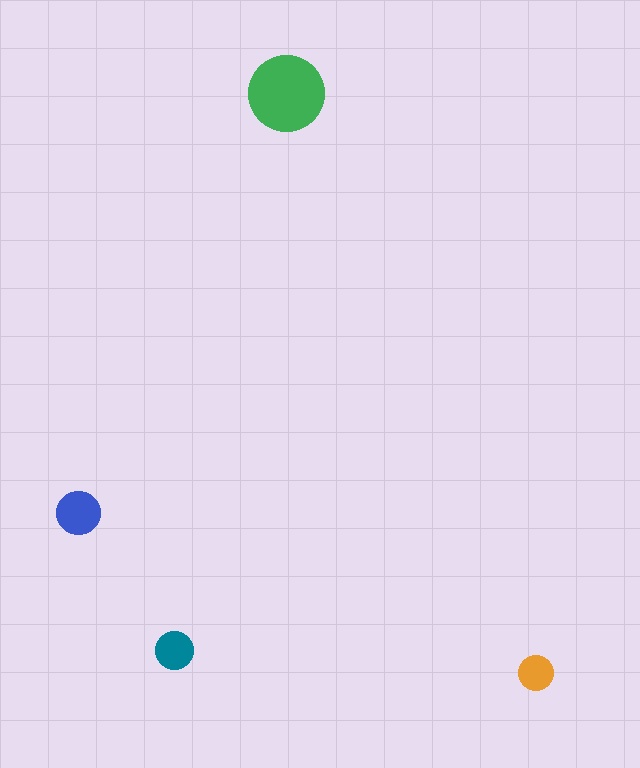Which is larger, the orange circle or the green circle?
The green one.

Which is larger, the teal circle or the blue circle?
The blue one.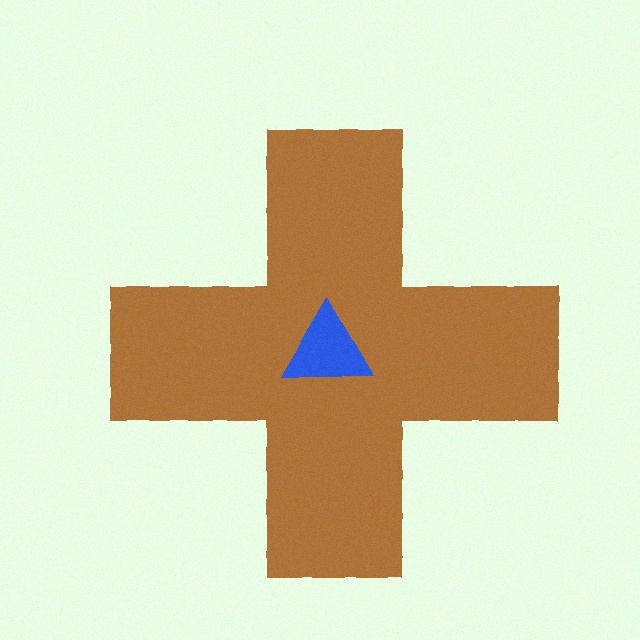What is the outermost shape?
The brown cross.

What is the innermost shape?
The blue triangle.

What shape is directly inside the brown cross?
The blue triangle.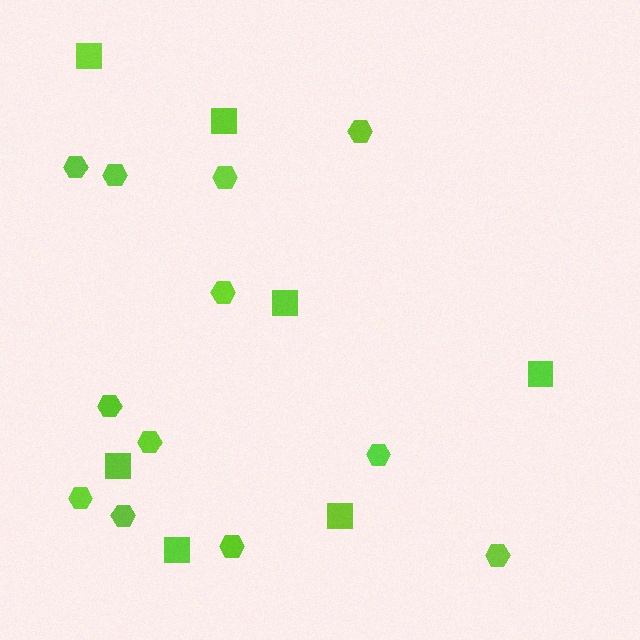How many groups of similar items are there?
There are 2 groups: one group of squares (7) and one group of hexagons (12).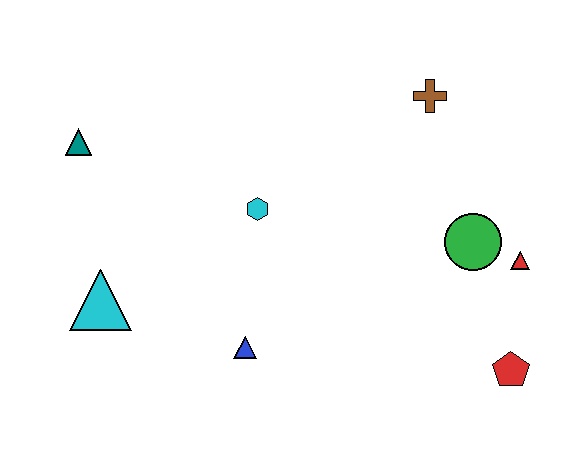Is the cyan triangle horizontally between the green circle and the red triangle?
No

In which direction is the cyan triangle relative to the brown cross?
The cyan triangle is to the left of the brown cross.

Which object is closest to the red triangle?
The green circle is closest to the red triangle.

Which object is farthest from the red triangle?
The teal triangle is farthest from the red triangle.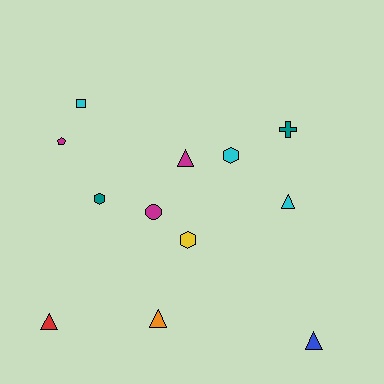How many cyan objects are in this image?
There are 3 cyan objects.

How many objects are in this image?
There are 12 objects.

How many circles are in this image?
There is 1 circle.